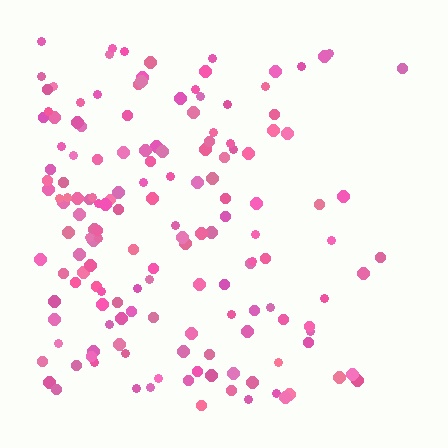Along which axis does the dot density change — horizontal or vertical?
Horizontal.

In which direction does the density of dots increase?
From right to left, with the left side densest.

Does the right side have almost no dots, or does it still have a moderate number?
Still a moderate number, just noticeably fewer than the left.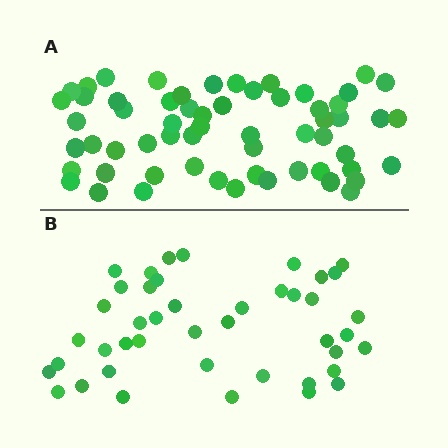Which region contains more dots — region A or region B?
Region A (the top region) has more dots.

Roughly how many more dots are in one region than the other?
Region A has approximately 15 more dots than region B.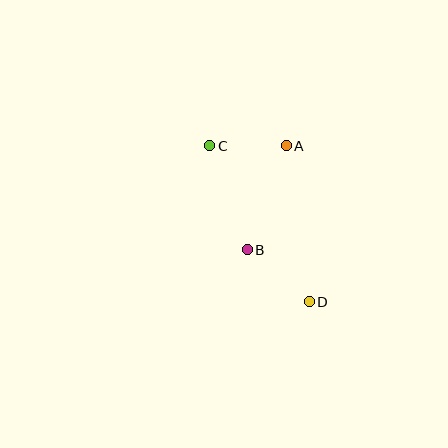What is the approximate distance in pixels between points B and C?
The distance between B and C is approximately 111 pixels.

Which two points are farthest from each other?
Points C and D are farthest from each other.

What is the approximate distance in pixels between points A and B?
The distance between A and B is approximately 111 pixels.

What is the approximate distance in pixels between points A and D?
The distance between A and D is approximately 158 pixels.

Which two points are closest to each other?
Points A and C are closest to each other.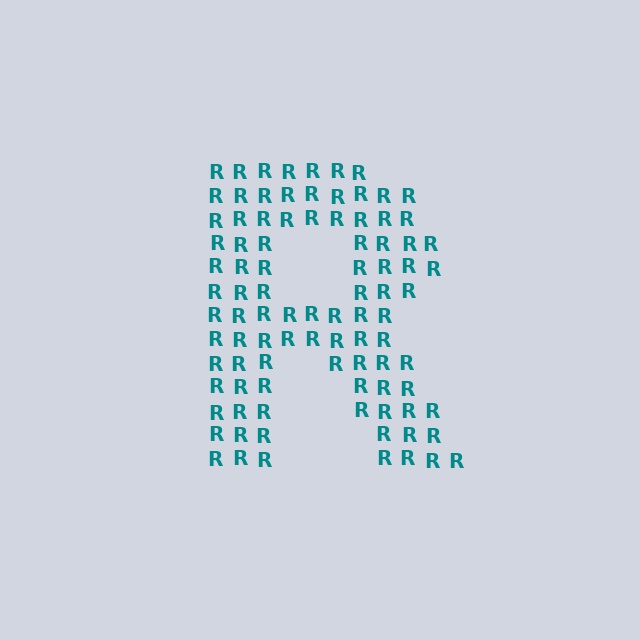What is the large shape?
The large shape is the letter R.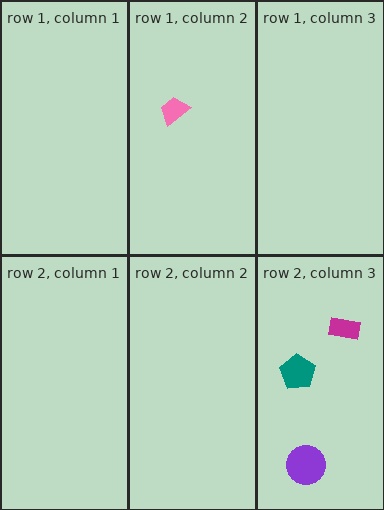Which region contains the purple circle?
The row 2, column 3 region.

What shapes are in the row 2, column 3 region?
The magenta rectangle, the teal pentagon, the purple circle.